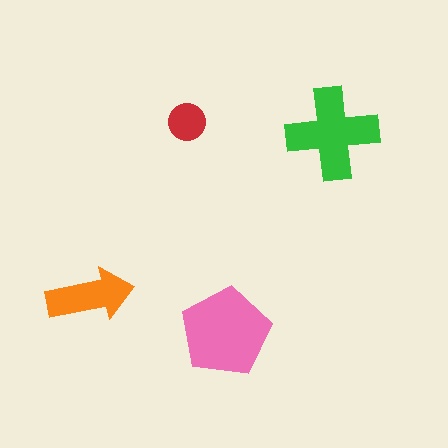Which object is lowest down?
The pink pentagon is bottommost.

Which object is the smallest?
The red circle.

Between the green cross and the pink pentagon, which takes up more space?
The pink pentagon.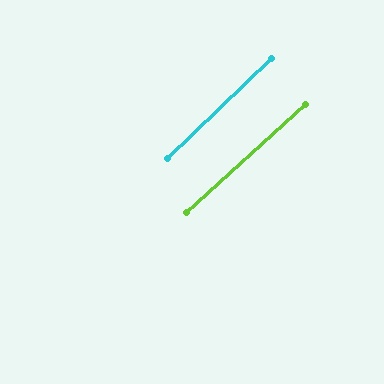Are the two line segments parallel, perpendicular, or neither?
Parallel — their directions differ by only 1.7°.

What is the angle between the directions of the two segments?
Approximately 2 degrees.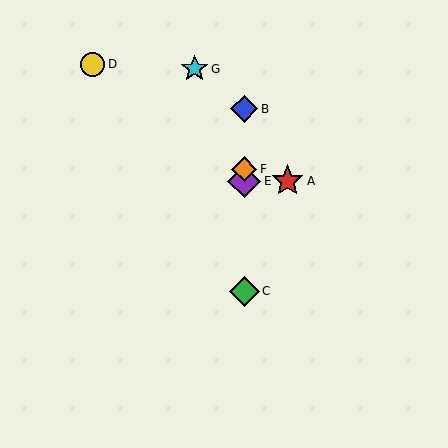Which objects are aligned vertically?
Objects B, C, E, F are aligned vertically.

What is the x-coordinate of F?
Object F is at x≈244.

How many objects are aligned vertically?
4 objects (B, C, E, F) are aligned vertically.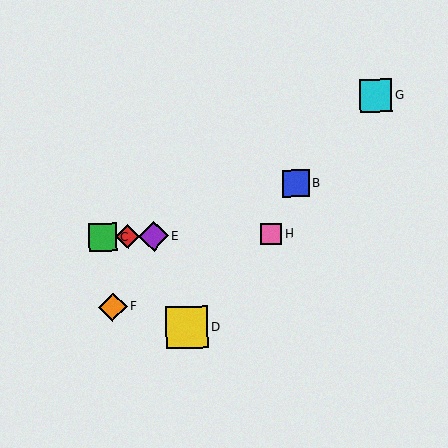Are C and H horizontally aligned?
Yes, both are at y≈237.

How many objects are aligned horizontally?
4 objects (A, C, E, H) are aligned horizontally.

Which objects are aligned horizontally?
Objects A, C, E, H are aligned horizontally.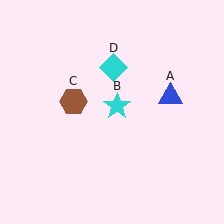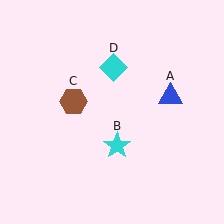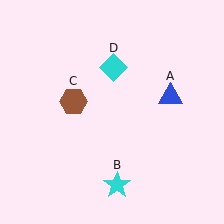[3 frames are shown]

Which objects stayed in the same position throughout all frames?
Blue triangle (object A) and brown hexagon (object C) and cyan diamond (object D) remained stationary.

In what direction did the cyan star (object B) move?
The cyan star (object B) moved down.